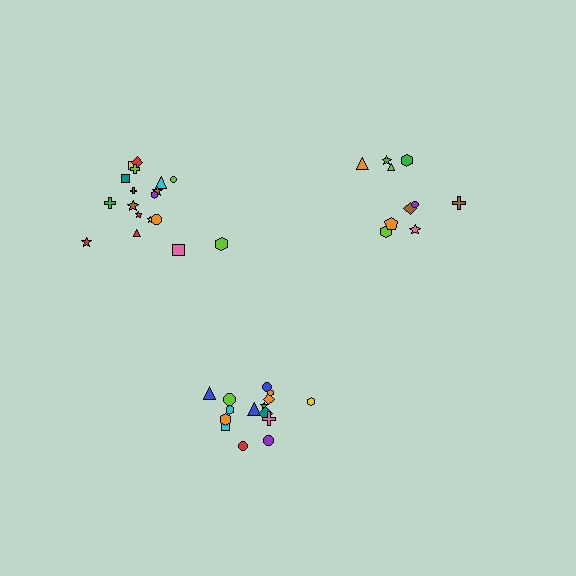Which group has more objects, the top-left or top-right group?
The top-left group.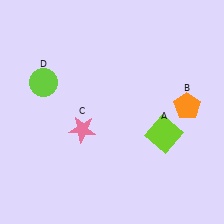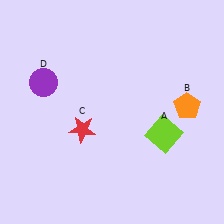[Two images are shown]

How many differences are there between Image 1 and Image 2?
There are 2 differences between the two images.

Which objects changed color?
C changed from pink to red. D changed from lime to purple.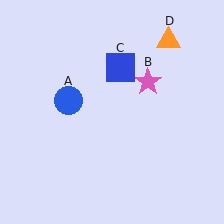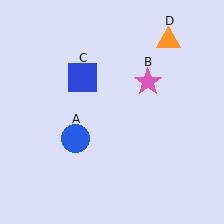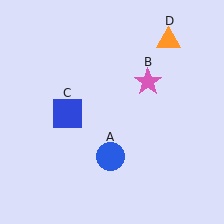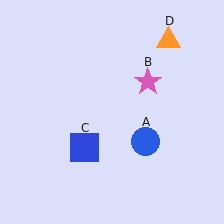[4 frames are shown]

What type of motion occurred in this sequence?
The blue circle (object A), blue square (object C) rotated counterclockwise around the center of the scene.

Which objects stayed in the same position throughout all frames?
Pink star (object B) and orange triangle (object D) remained stationary.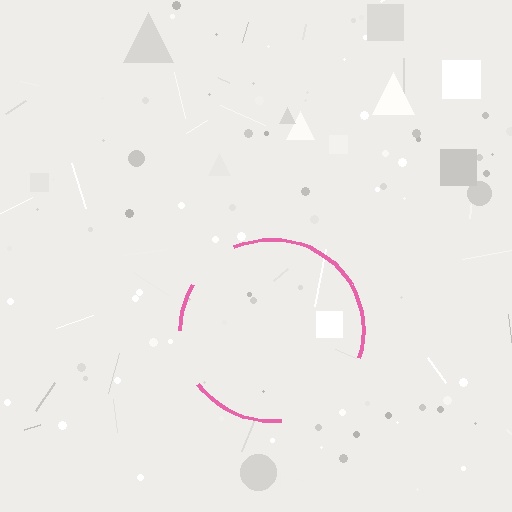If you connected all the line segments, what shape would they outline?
They would outline a circle.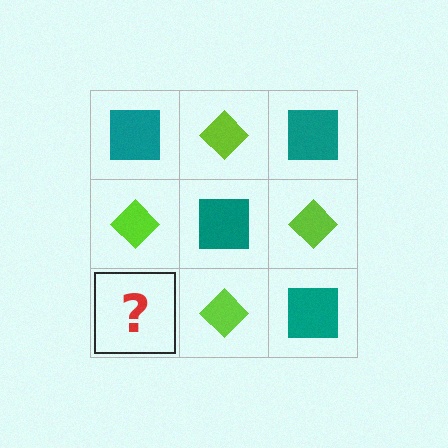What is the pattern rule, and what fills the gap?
The rule is that it alternates teal square and lime diamond in a checkerboard pattern. The gap should be filled with a teal square.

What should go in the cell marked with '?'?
The missing cell should contain a teal square.